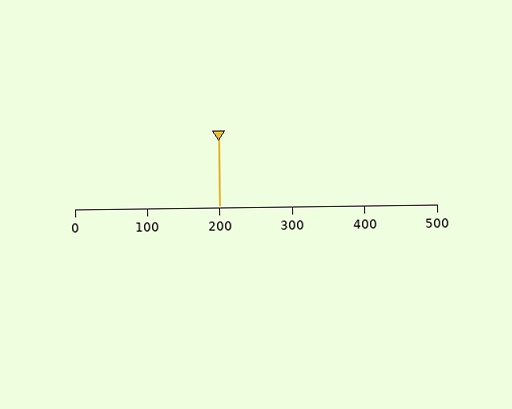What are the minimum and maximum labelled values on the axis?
The axis runs from 0 to 500.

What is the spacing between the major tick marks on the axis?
The major ticks are spaced 100 apart.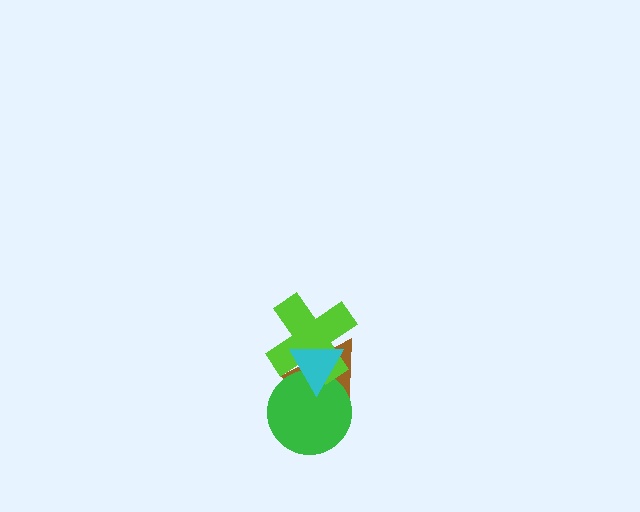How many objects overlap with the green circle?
3 objects overlap with the green circle.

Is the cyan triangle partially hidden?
No, no other shape covers it.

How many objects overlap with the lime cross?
3 objects overlap with the lime cross.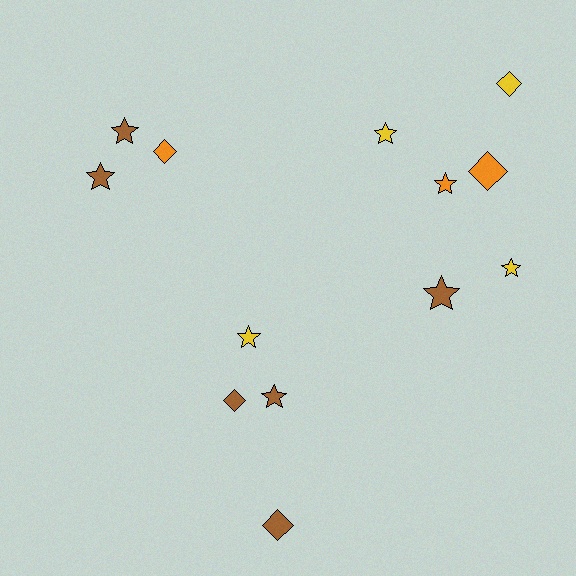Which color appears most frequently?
Brown, with 6 objects.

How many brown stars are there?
There are 4 brown stars.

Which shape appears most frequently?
Star, with 8 objects.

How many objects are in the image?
There are 13 objects.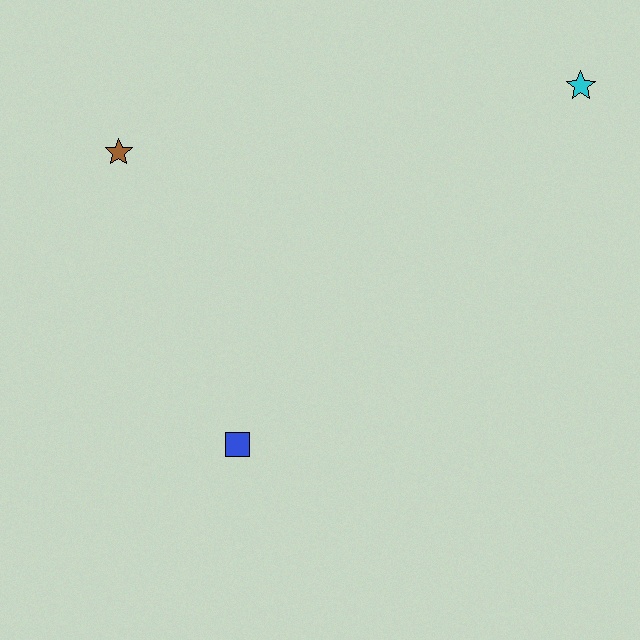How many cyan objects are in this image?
There is 1 cyan object.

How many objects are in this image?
There are 3 objects.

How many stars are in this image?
There are 2 stars.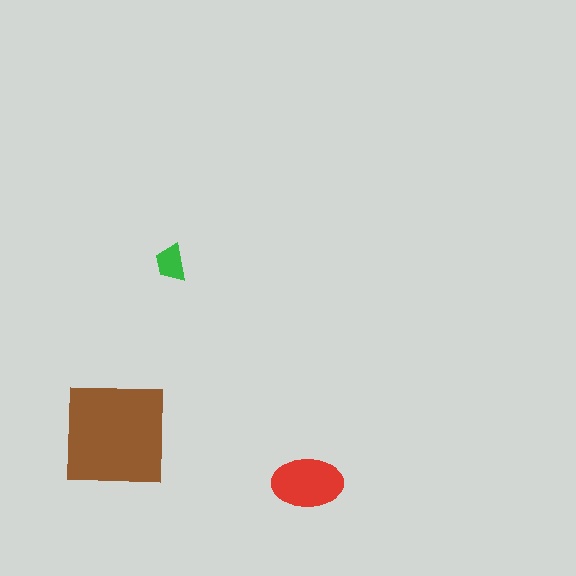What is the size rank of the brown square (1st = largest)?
1st.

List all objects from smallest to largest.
The green trapezoid, the red ellipse, the brown square.